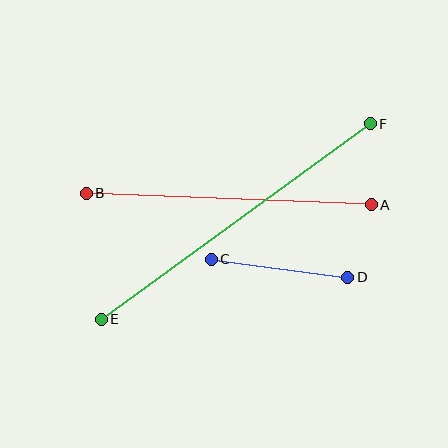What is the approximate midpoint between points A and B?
The midpoint is at approximately (229, 199) pixels.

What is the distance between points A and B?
The distance is approximately 285 pixels.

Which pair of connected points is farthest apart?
Points E and F are farthest apart.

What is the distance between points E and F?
The distance is approximately 332 pixels.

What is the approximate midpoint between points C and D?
The midpoint is at approximately (280, 268) pixels.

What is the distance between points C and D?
The distance is approximately 137 pixels.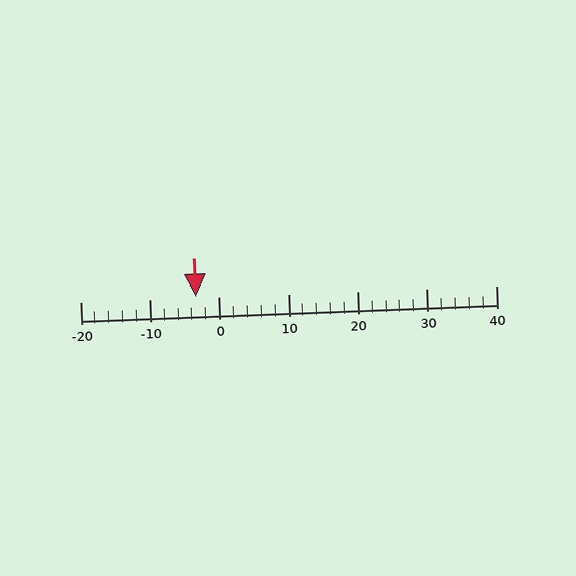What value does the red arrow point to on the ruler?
The red arrow points to approximately -3.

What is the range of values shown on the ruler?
The ruler shows values from -20 to 40.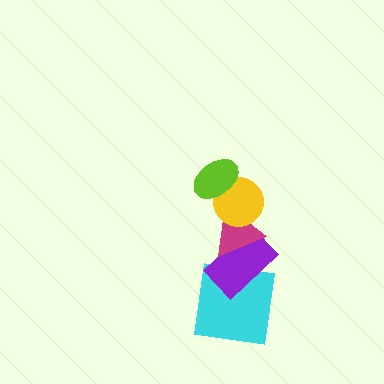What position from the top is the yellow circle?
The yellow circle is 2nd from the top.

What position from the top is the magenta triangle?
The magenta triangle is 3rd from the top.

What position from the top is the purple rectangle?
The purple rectangle is 4th from the top.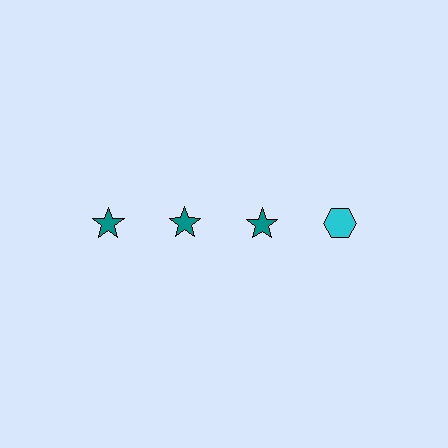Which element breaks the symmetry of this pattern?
The cyan hexagon in the top row, second from right column breaks the symmetry. All other shapes are teal stars.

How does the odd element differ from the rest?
It differs in both color (cyan instead of teal) and shape (hexagon instead of star).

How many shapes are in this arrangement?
There are 4 shapes arranged in a grid pattern.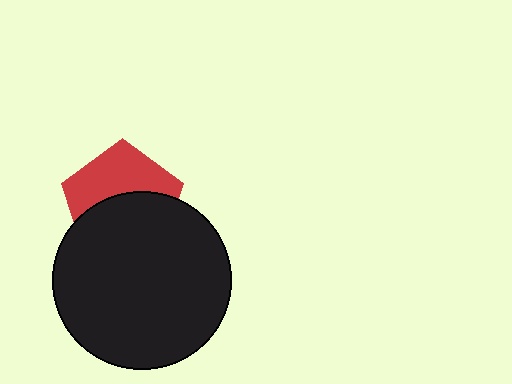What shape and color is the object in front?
The object in front is a black circle.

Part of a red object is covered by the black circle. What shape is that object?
It is a pentagon.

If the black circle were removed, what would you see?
You would see the complete red pentagon.